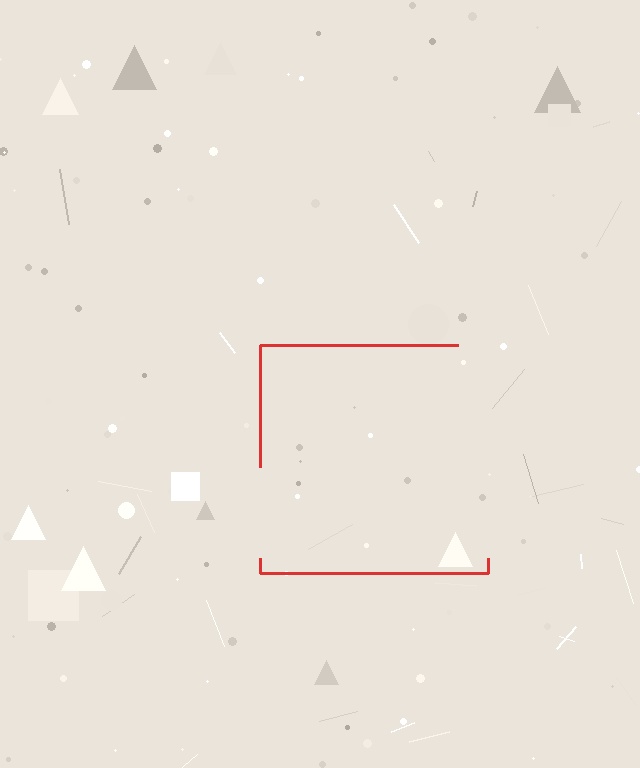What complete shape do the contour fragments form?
The contour fragments form a square.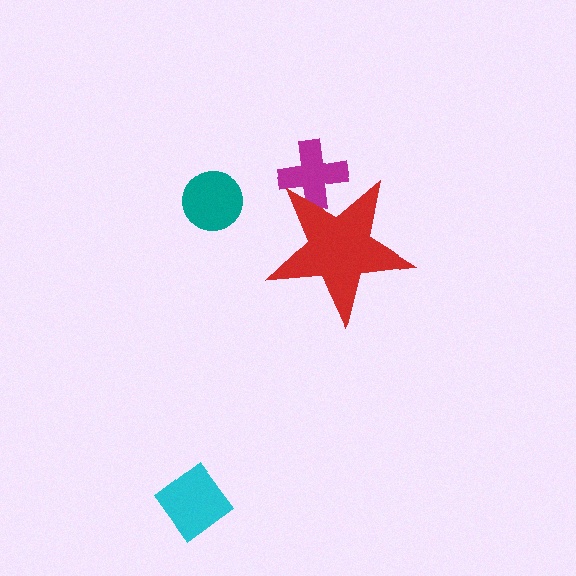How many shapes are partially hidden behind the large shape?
1 shape is partially hidden.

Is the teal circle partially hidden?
No, the teal circle is fully visible.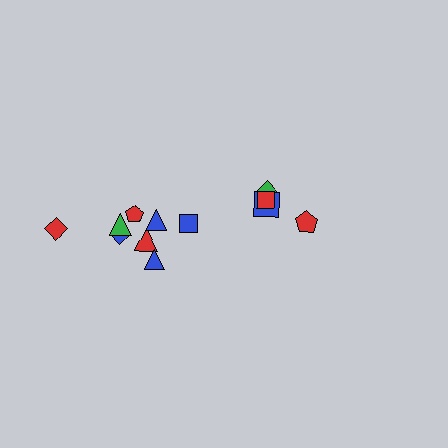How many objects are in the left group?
There are 8 objects.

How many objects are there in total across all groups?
There are 12 objects.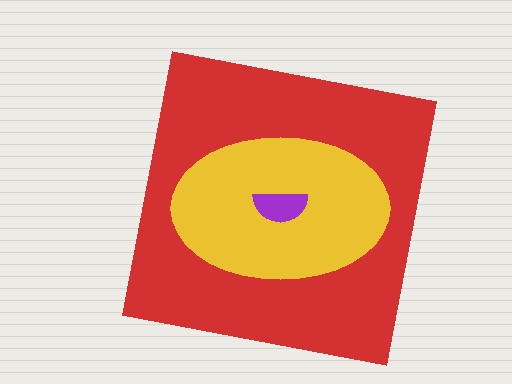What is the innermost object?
The purple semicircle.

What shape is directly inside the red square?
The yellow ellipse.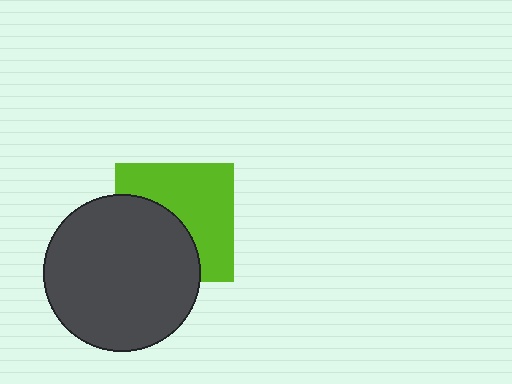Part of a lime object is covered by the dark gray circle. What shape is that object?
It is a square.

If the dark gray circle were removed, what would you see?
You would see the complete lime square.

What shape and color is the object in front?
The object in front is a dark gray circle.